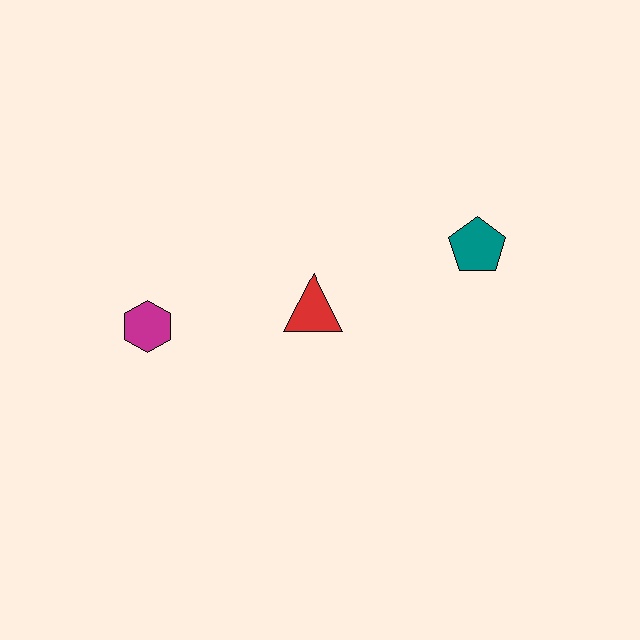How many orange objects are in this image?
There are no orange objects.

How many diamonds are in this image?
There are no diamonds.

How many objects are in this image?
There are 3 objects.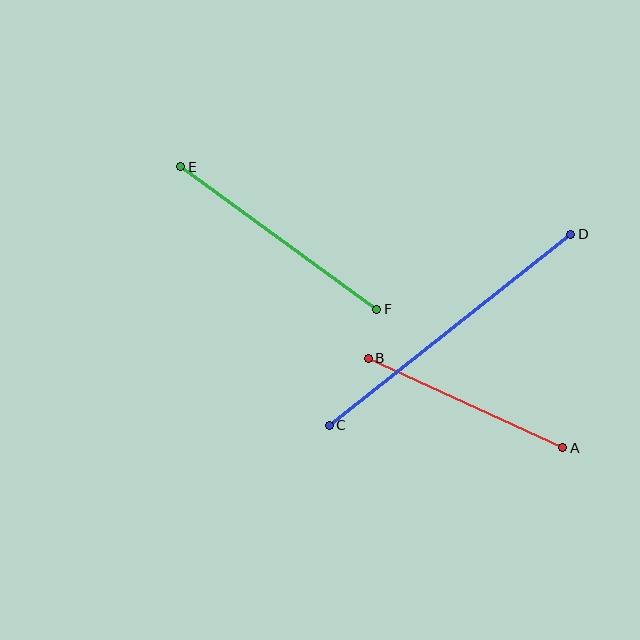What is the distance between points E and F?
The distance is approximately 242 pixels.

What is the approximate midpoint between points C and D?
The midpoint is at approximately (450, 330) pixels.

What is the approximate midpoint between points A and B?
The midpoint is at approximately (466, 403) pixels.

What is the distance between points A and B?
The distance is approximately 214 pixels.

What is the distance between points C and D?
The distance is approximately 308 pixels.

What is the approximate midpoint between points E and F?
The midpoint is at approximately (279, 238) pixels.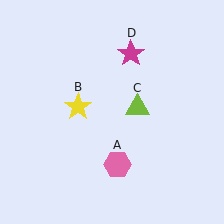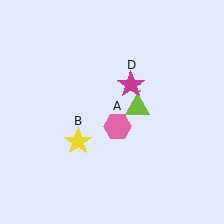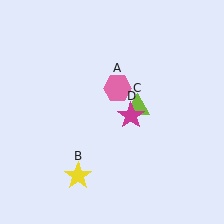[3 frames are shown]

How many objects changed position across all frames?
3 objects changed position: pink hexagon (object A), yellow star (object B), magenta star (object D).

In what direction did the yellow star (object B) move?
The yellow star (object B) moved down.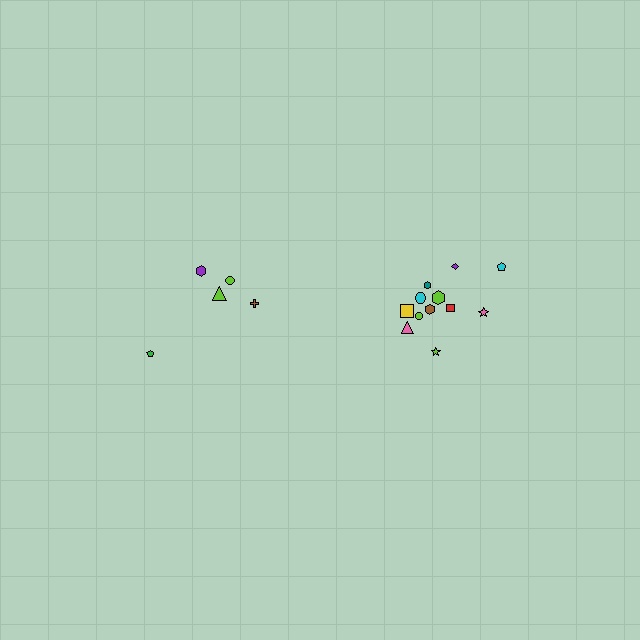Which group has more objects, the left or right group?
The right group.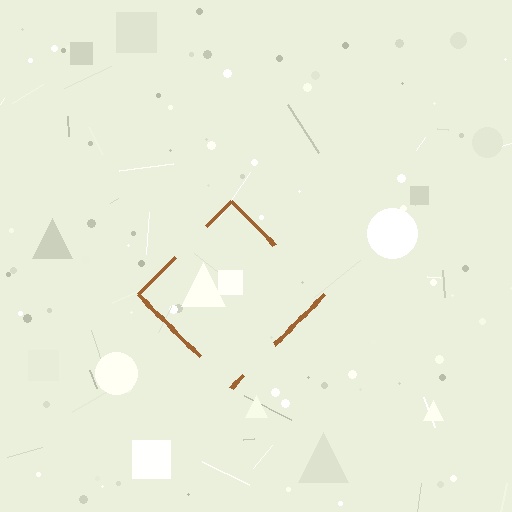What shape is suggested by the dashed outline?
The dashed outline suggests a diamond.